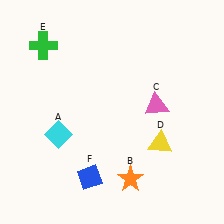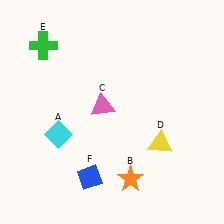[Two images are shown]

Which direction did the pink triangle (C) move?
The pink triangle (C) moved left.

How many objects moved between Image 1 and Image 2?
1 object moved between the two images.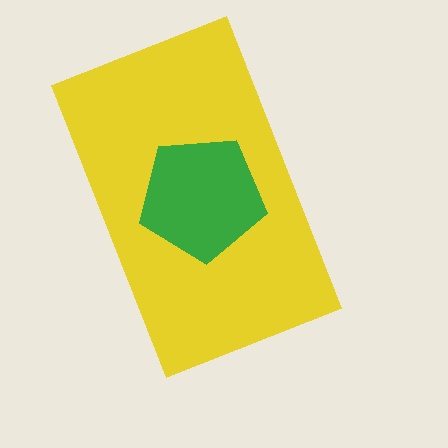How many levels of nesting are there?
2.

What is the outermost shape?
The yellow rectangle.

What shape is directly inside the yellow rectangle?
The green pentagon.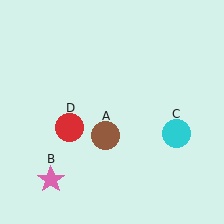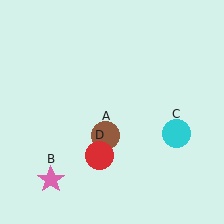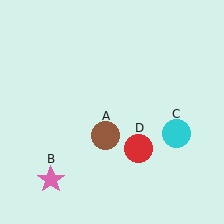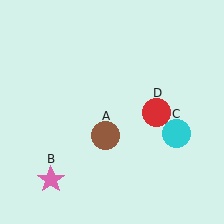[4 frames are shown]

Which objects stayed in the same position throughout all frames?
Brown circle (object A) and pink star (object B) and cyan circle (object C) remained stationary.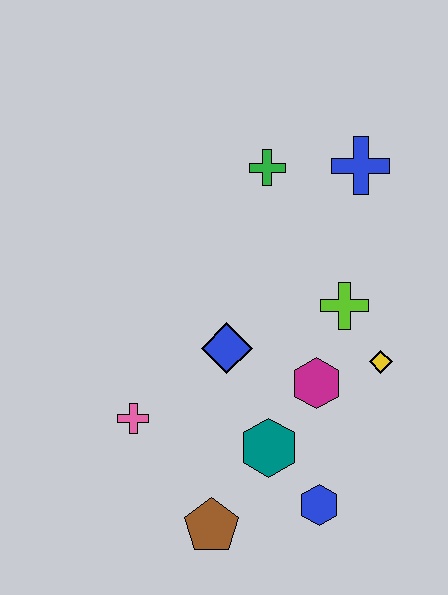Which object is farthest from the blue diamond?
The blue cross is farthest from the blue diamond.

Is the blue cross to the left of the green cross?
No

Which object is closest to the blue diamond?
The magenta hexagon is closest to the blue diamond.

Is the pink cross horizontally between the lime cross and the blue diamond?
No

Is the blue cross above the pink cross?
Yes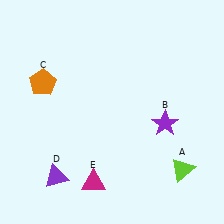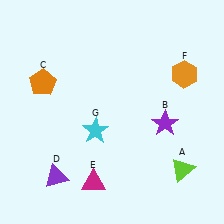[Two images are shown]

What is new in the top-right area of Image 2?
An orange hexagon (F) was added in the top-right area of Image 2.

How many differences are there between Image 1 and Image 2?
There are 2 differences between the two images.